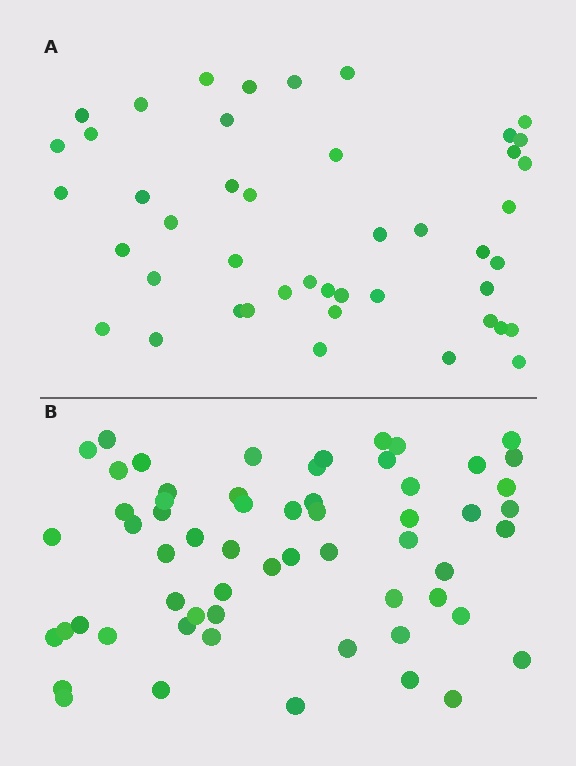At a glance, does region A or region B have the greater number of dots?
Region B (the bottom region) has more dots.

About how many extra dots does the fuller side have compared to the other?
Region B has approximately 15 more dots than region A.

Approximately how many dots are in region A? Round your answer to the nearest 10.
About 40 dots. (The exact count is 45, which rounds to 40.)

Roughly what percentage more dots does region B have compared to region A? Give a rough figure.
About 35% more.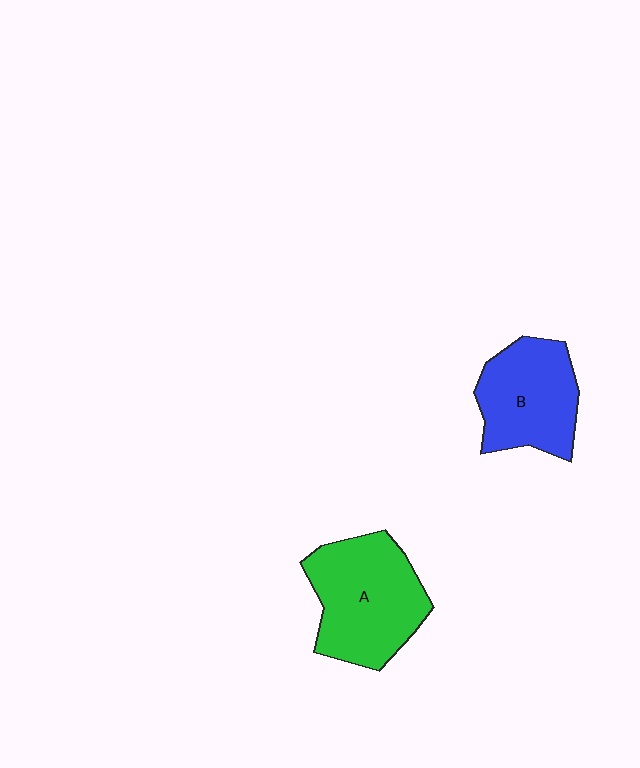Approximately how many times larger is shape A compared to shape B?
Approximately 1.2 times.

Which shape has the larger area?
Shape A (green).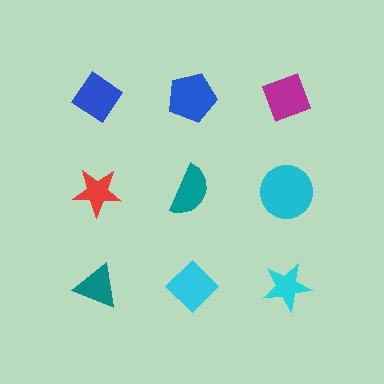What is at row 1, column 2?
A blue pentagon.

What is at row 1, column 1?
A blue diamond.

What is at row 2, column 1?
A red star.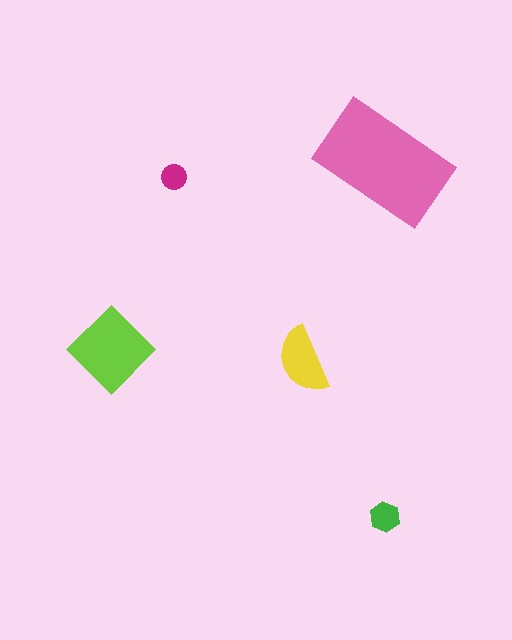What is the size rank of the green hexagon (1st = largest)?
4th.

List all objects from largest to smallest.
The pink rectangle, the lime diamond, the yellow semicircle, the green hexagon, the magenta circle.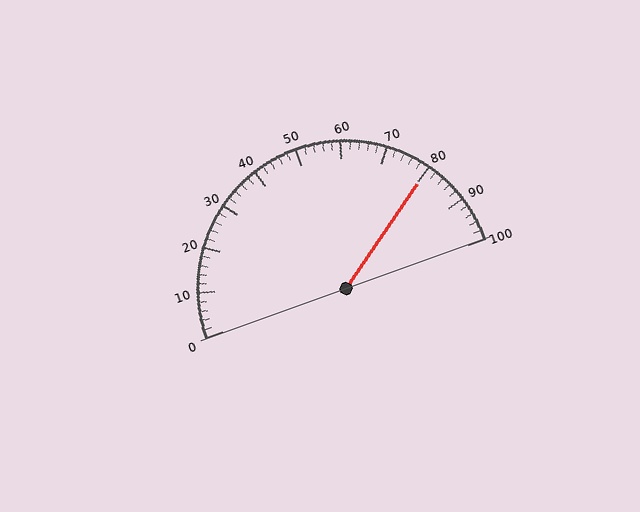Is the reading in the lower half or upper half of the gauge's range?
The reading is in the upper half of the range (0 to 100).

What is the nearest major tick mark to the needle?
The nearest major tick mark is 80.